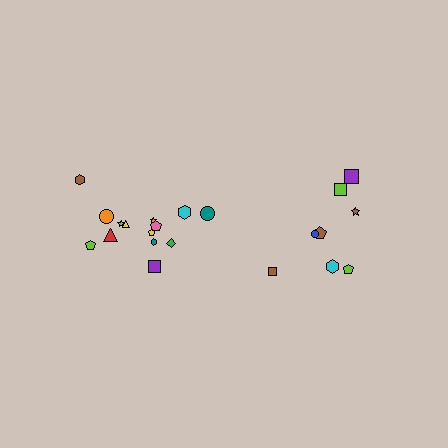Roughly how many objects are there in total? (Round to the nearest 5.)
Roughly 25 objects in total.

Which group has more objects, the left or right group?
The left group.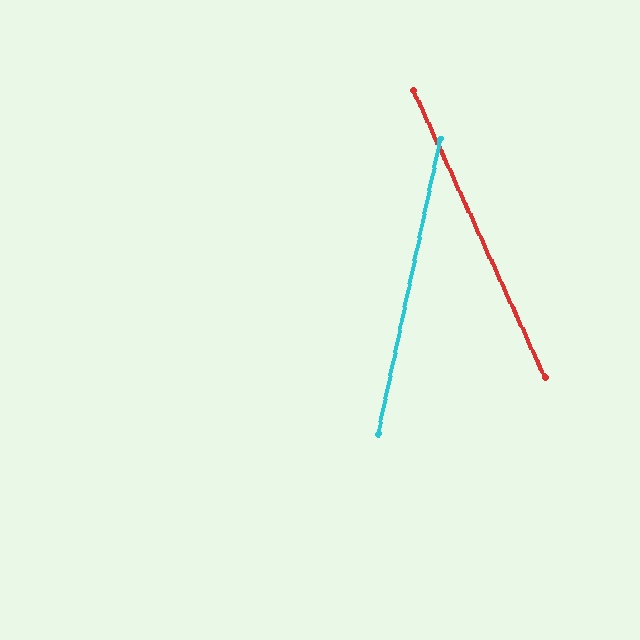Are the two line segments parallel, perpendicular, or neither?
Neither parallel nor perpendicular — they differ by about 37°.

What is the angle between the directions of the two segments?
Approximately 37 degrees.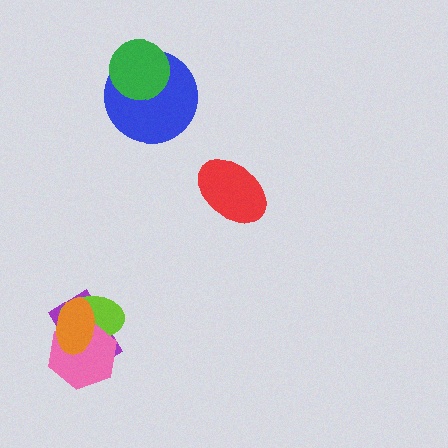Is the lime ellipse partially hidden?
Yes, it is partially covered by another shape.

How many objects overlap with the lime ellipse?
3 objects overlap with the lime ellipse.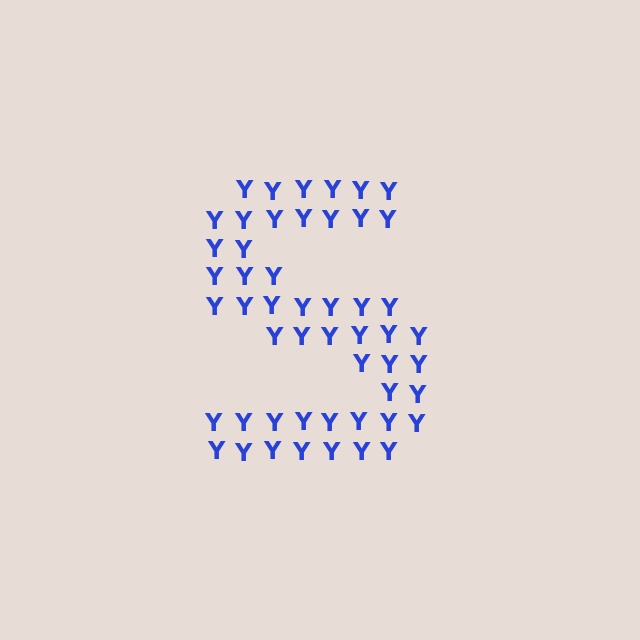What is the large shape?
The large shape is the letter S.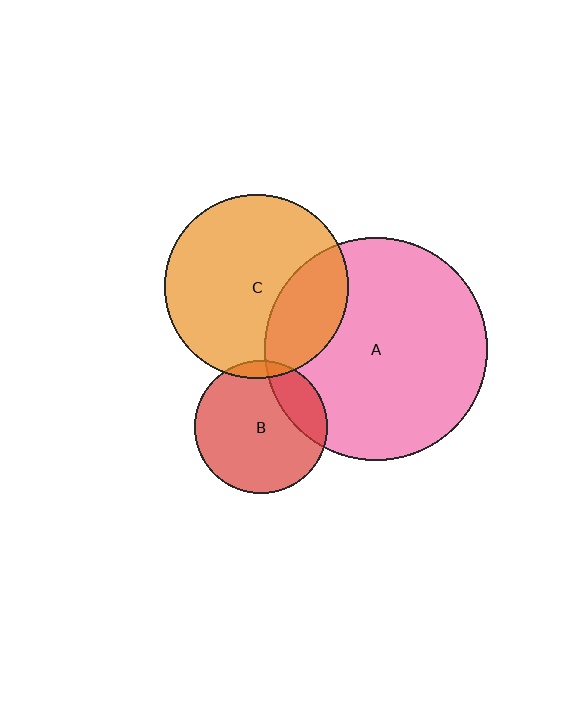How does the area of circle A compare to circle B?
Approximately 2.8 times.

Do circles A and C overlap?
Yes.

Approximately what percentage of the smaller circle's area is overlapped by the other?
Approximately 25%.